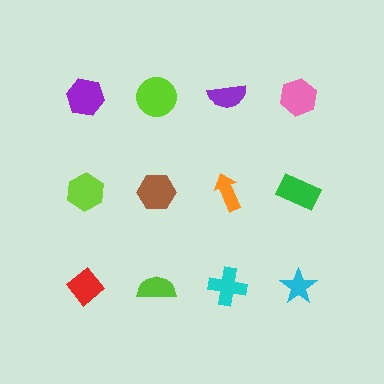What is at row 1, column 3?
A purple semicircle.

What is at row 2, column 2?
A brown hexagon.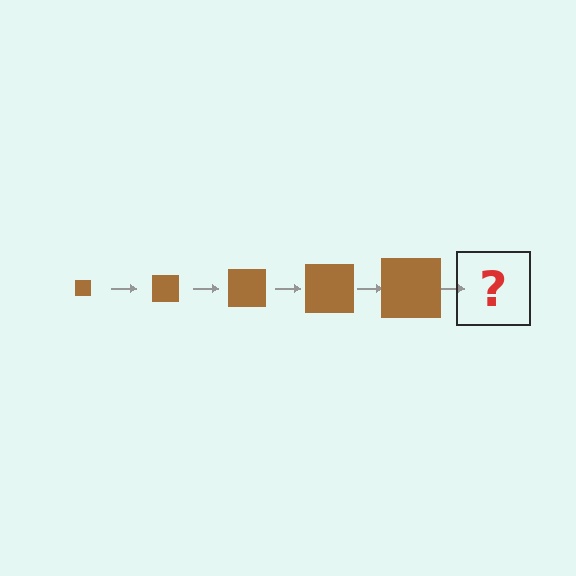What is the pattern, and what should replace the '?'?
The pattern is that the square gets progressively larger each step. The '?' should be a brown square, larger than the previous one.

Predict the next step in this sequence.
The next step is a brown square, larger than the previous one.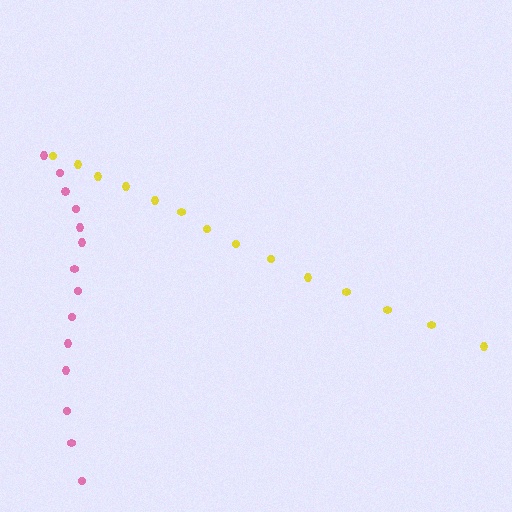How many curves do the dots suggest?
There are 2 distinct paths.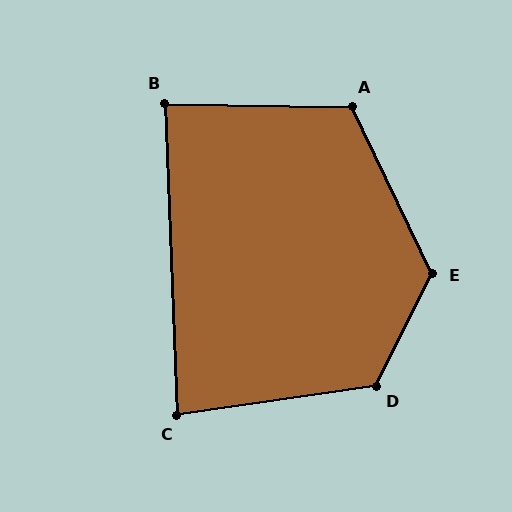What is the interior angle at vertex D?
Approximately 125 degrees (obtuse).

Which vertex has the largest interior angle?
E, at approximately 128 degrees.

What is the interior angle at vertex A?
Approximately 117 degrees (obtuse).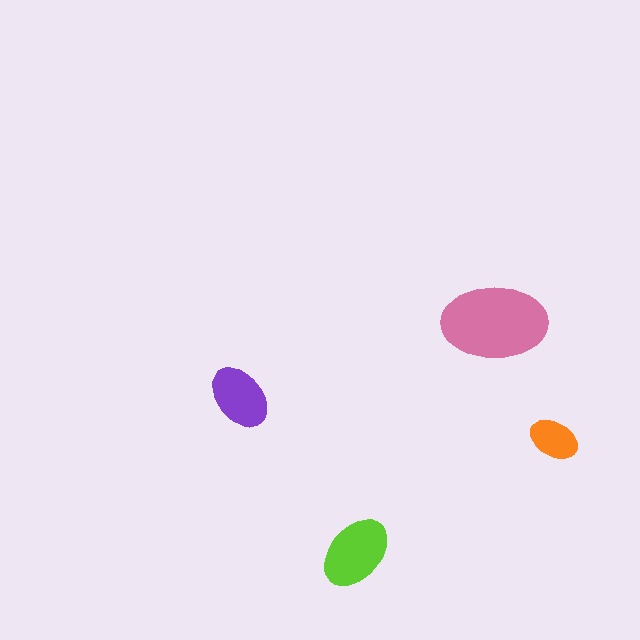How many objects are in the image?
There are 4 objects in the image.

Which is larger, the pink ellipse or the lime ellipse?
The pink one.